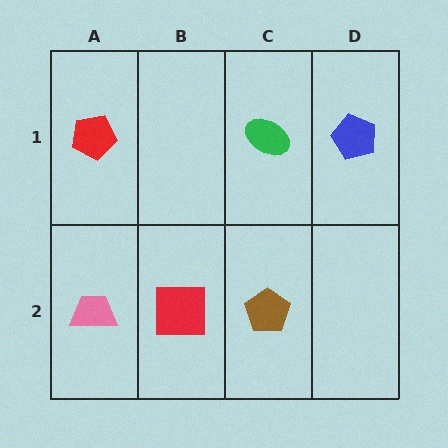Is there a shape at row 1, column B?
No, that cell is empty.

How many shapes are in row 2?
3 shapes.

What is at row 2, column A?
A pink trapezoid.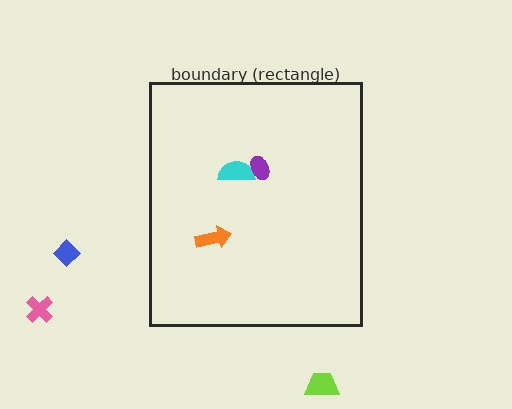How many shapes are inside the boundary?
3 inside, 3 outside.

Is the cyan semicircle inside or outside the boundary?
Inside.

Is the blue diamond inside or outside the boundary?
Outside.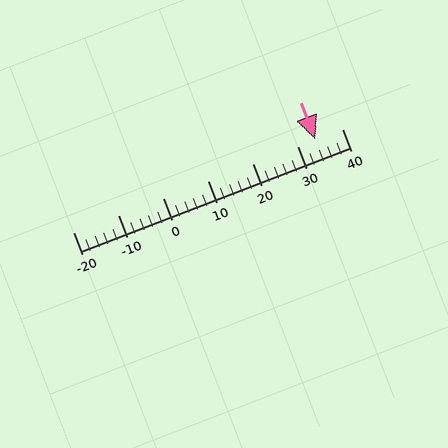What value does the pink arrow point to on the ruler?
The pink arrow points to approximately 34.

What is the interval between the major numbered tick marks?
The major tick marks are spaced 10 units apart.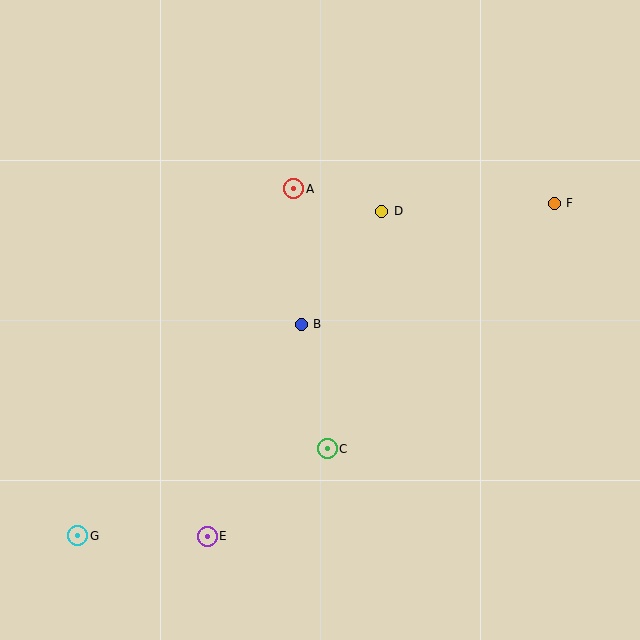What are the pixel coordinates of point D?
Point D is at (382, 211).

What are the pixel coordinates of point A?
Point A is at (294, 189).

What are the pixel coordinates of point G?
Point G is at (78, 536).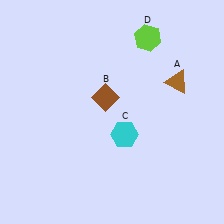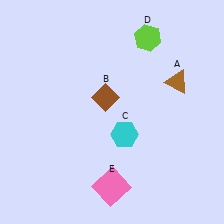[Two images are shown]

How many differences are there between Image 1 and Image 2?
There is 1 difference between the two images.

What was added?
A pink square (E) was added in Image 2.